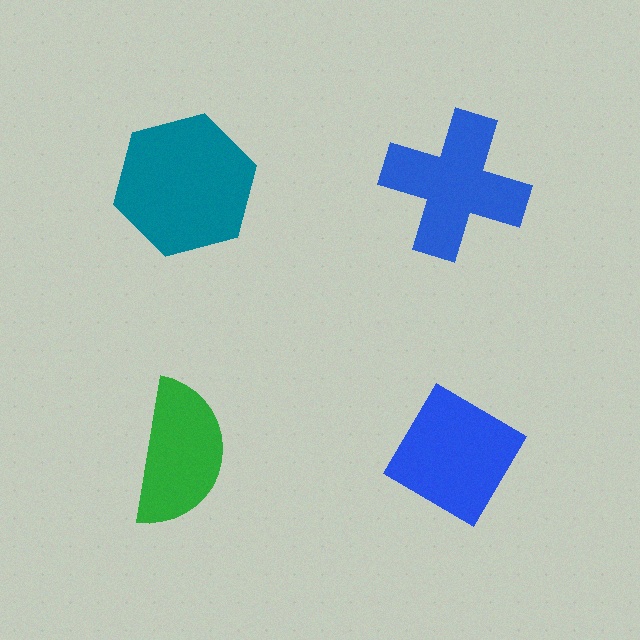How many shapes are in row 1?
2 shapes.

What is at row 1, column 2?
A blue cross.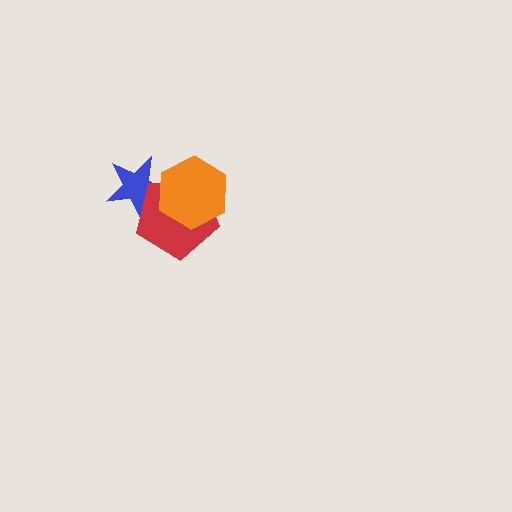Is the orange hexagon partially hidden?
No, no other shape covers it.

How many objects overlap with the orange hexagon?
2 objects overlap with the orange hexagon.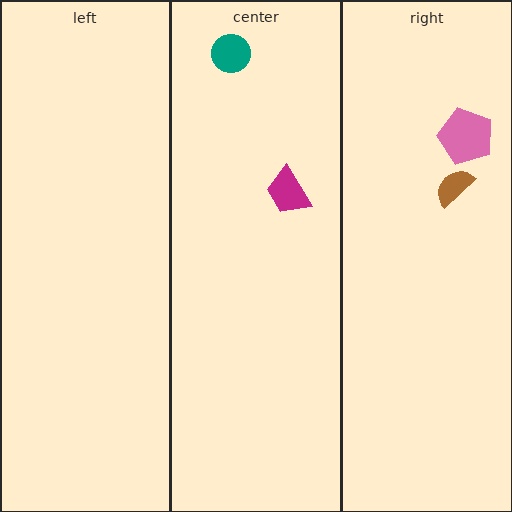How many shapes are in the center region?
2.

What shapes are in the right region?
The pink pentagon, the brown semicircle.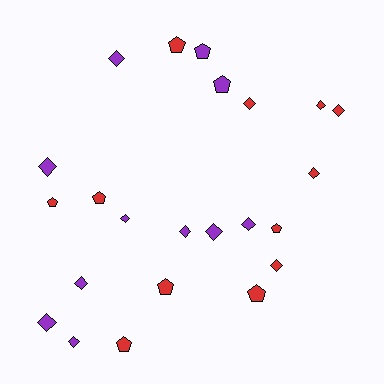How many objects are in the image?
There are 23 objects.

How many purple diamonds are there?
There are 9 purple diamonds.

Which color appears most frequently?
Red, with 12 objects.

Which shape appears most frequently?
Diamond, with 14 objects.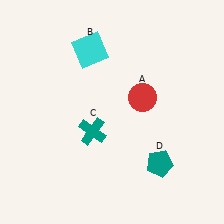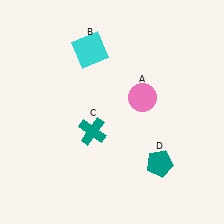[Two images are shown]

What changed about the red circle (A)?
In Image 1, A is red. In Image 2, it changed to pink.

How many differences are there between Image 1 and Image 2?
There is 1 difference between the two images.